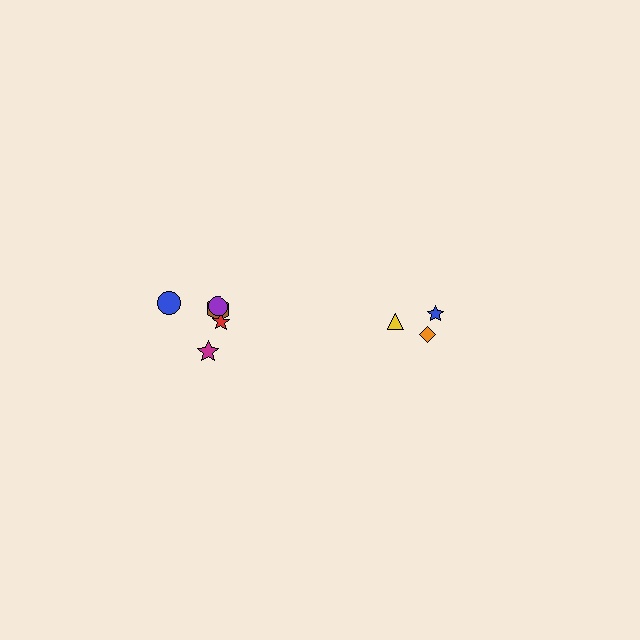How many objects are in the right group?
There are 3 objects.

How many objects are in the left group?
There are 5 objects.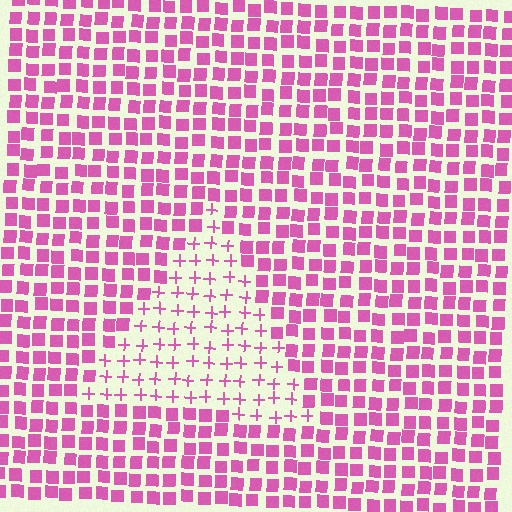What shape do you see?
I see a triangle.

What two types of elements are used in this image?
The image uses plus signs inside the triangle region and squares outside it.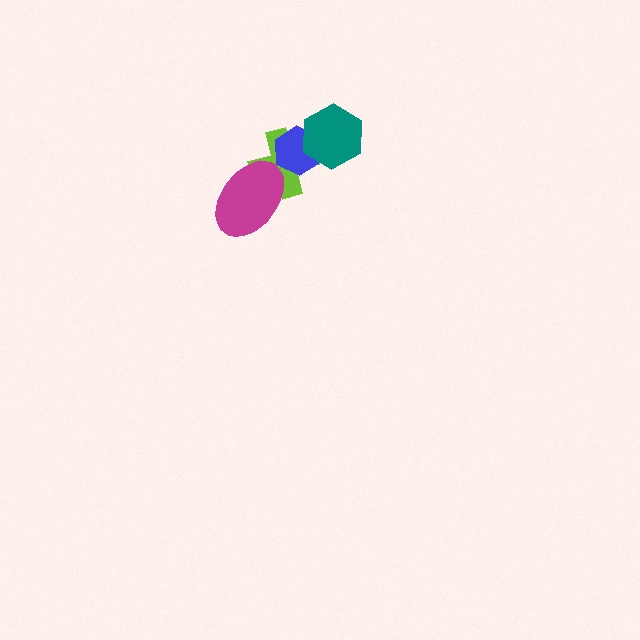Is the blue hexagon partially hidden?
Yes, it is partially covered by another shape.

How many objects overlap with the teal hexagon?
2 objects overlap with the teal hexagon.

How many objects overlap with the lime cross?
3 objects overlap with the lime cross.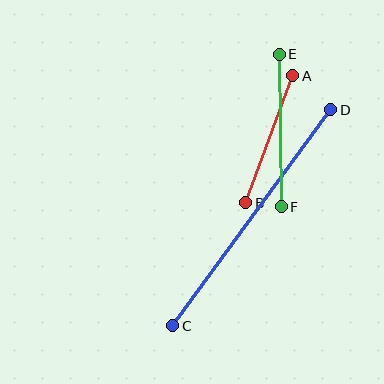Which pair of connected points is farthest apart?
Points C and D are farthest apart.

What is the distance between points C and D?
The distance is approximately 268 pixels.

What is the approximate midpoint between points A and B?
The midpoint is at approximately (269, 139) pixels.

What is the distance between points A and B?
The distance is approximately 135 pixels.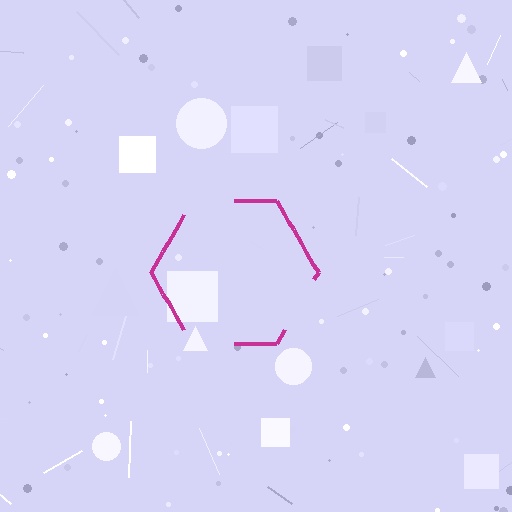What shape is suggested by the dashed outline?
The dashed outline suggests a hexagon.